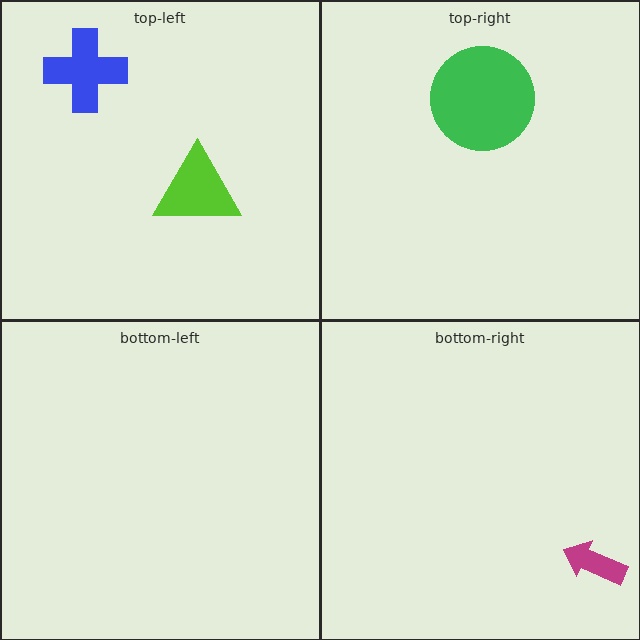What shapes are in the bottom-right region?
The magenta arrow.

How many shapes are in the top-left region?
2.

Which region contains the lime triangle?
The top-left region.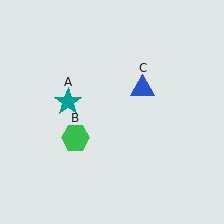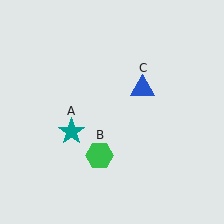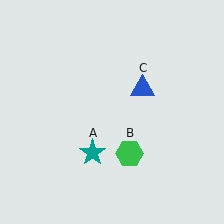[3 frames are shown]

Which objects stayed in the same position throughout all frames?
Blue triangle (object C) remained stationary.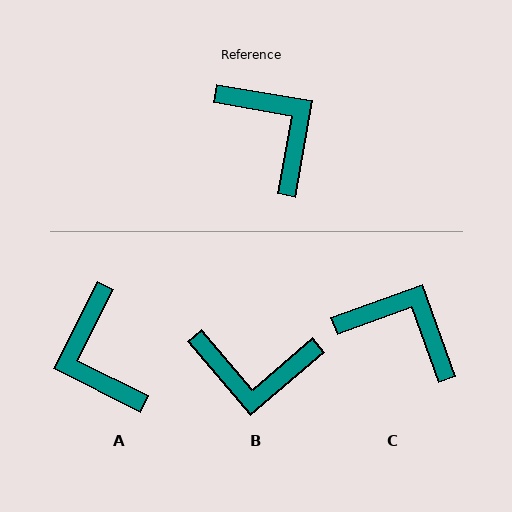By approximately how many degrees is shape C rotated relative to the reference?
Approximately 30 degrees counter-clockwise.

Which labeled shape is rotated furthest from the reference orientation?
A, about 163 degrees away.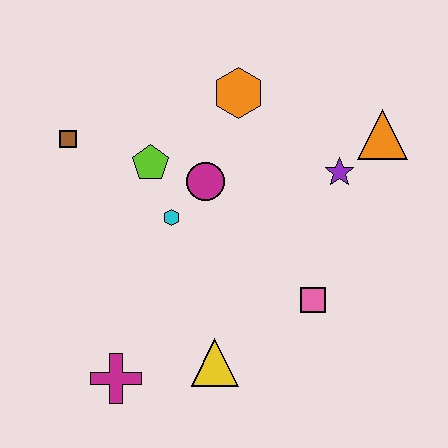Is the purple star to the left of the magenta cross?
No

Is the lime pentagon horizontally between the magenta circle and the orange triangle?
No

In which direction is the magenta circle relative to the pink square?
The magenta circle is above the pink square.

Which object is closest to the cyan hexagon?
The magenta circle is closest to the cyan hexagon.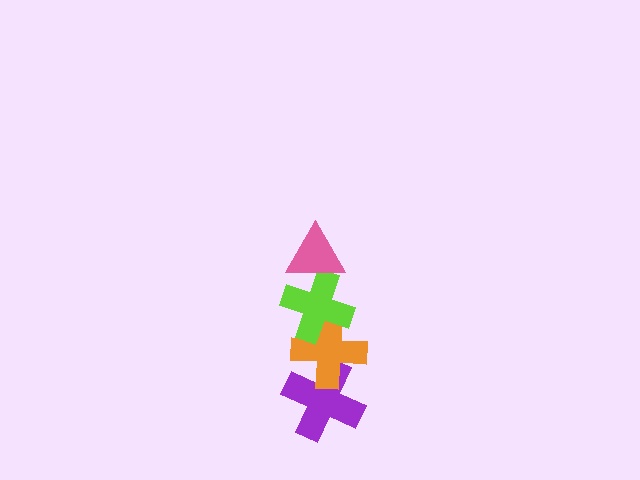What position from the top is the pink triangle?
The pink triangle is 1st from the top.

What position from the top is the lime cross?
The lime cross is 2nd from the top.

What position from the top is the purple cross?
The purple cross is 4th from the top.